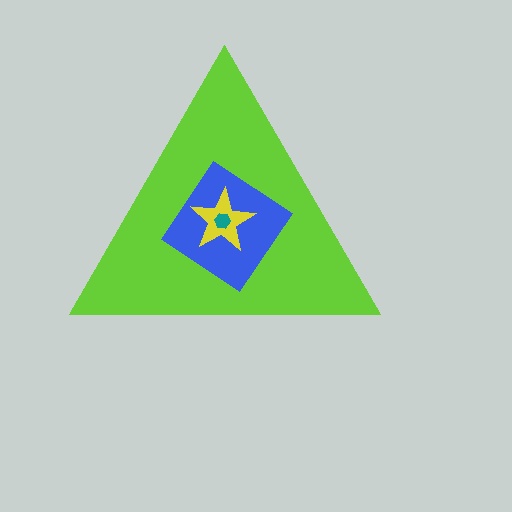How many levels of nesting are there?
4.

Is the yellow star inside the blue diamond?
Yes.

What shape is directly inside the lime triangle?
The blue diamond.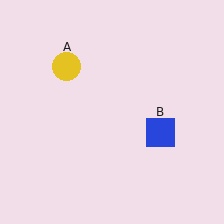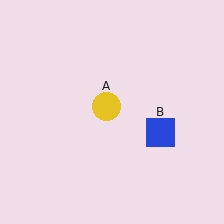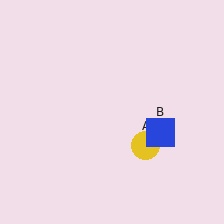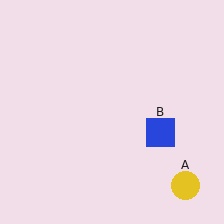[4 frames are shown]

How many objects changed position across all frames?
1 object changed position: yellow circle (object A).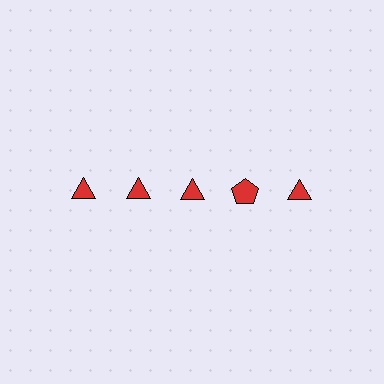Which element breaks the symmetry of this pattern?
The red pentagon in the top row, second from right column breaks the symmetry. All other shapes are red triangles.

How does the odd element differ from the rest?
It has a different shape: pentagon instead of triangle.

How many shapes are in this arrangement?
There are 5 shapes arranged in a grid pattern.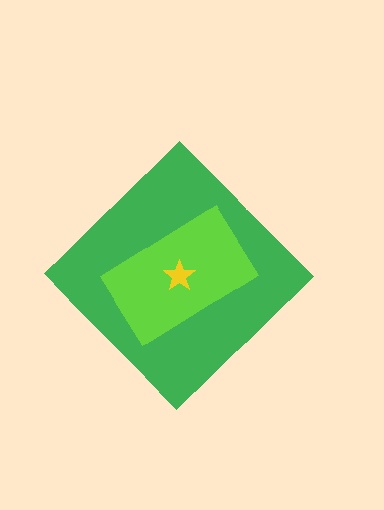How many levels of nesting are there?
3.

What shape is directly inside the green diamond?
The lime rectangle.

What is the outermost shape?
The green diamond.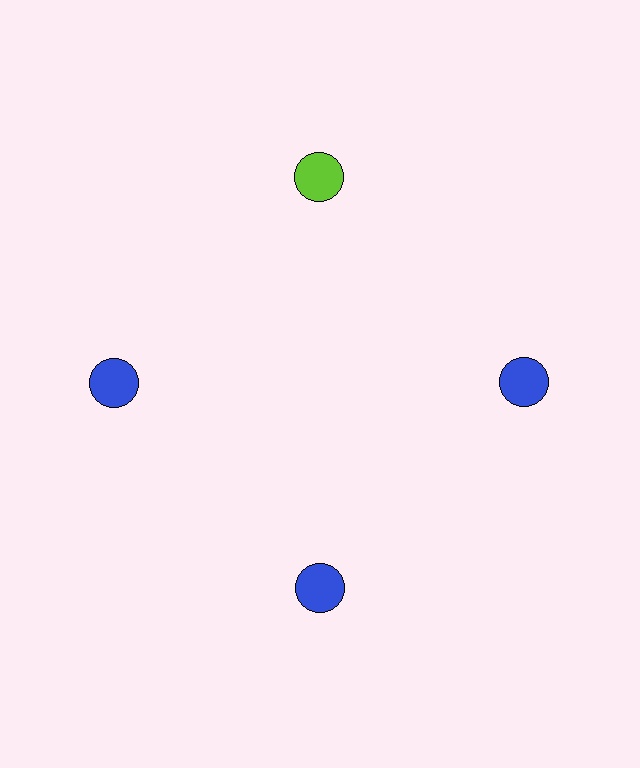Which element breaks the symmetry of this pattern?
The lime circle at roughly the 12 o'clock position breaks the symmetry. All other shapes are blue circles.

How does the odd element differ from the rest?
It has a different color: lime instead of blue.